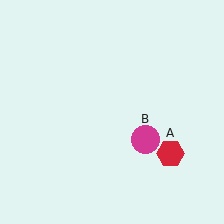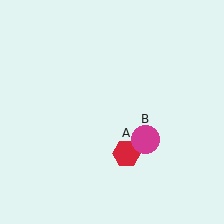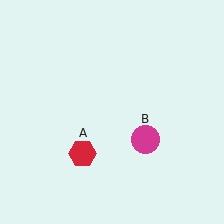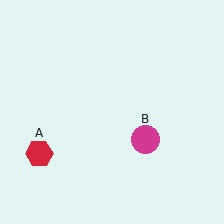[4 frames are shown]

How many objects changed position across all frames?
1 object changed position: red hexagon (object A).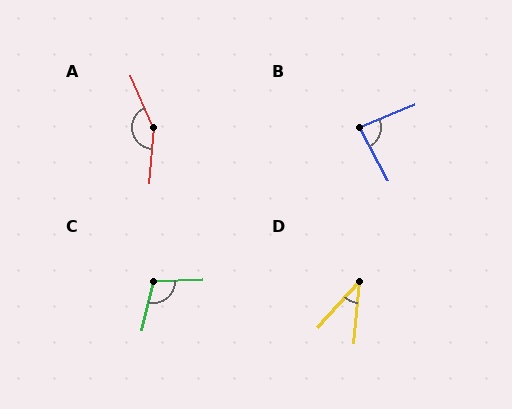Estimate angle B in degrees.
Approximately 85 degrees.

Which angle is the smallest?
D, at approximately 37 degrees.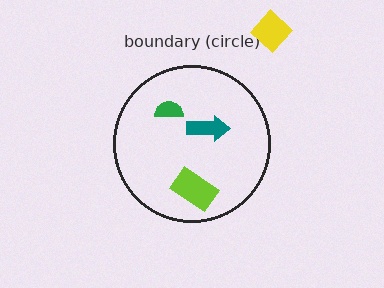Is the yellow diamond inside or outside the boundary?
Outside.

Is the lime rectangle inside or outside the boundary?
Inside.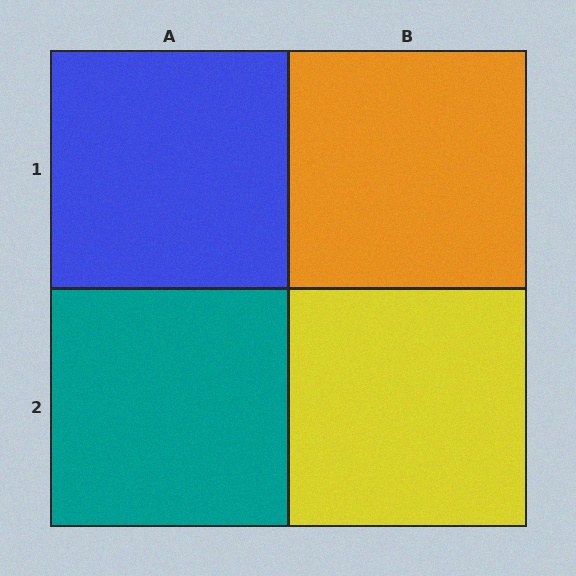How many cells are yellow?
1 cell is yellow.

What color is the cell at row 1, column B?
Orange.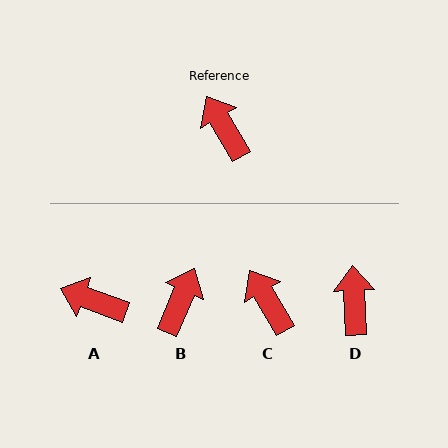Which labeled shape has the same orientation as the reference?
C.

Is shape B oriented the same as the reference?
No, it is off by about 53 degrees.